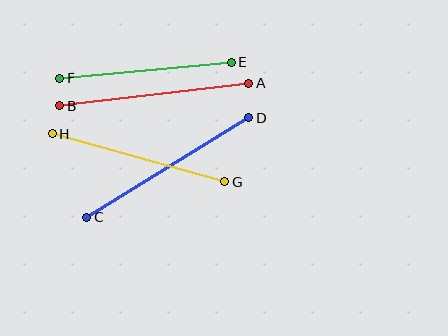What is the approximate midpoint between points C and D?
The midpoint is at approximately (168, 167) pixels.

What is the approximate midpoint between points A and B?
The midpoint is at approximately (154, 95) pixels.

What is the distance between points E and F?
The distance is approximately 173 pixels.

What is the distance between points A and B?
The distance is approximately 190 pixels.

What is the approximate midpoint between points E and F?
The midpoint is at approximately (145, 70) pixels.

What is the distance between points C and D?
The distance is approximately 190 pixels.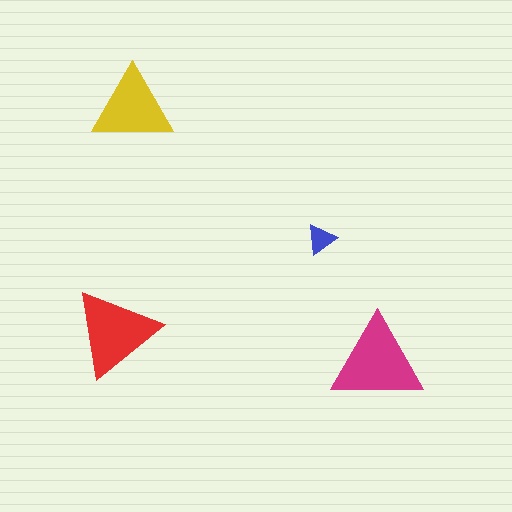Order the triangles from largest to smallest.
the magenta one, the red one, the yellow one, the blue one.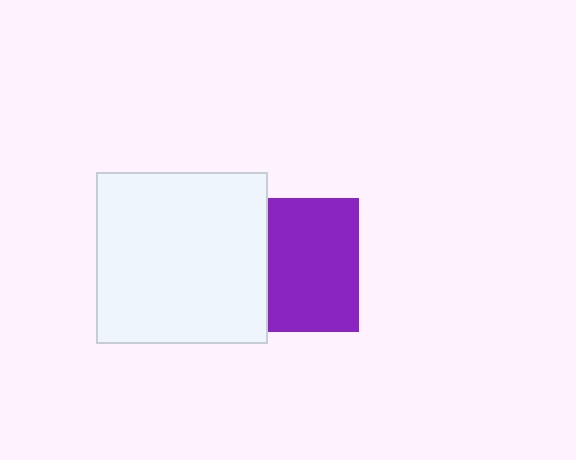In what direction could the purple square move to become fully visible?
The purple square could move right. That would shift it out from behind the white square entirely.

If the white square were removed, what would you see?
You would see the complete purple square.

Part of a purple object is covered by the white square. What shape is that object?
It is a square.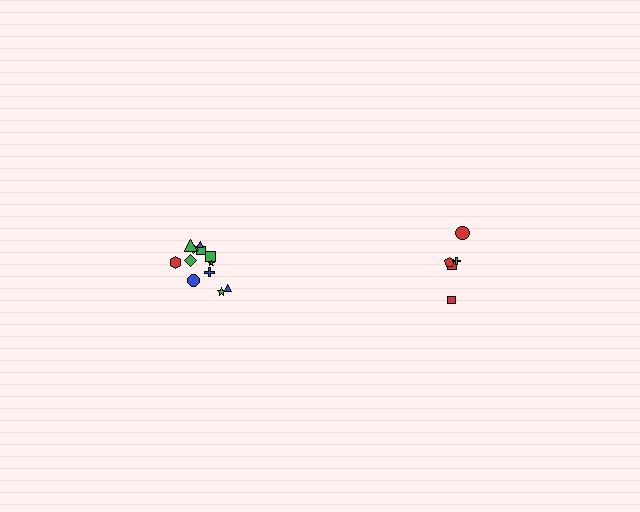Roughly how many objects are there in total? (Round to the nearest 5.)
Roughly 15 objects in total.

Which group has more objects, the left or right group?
The left group.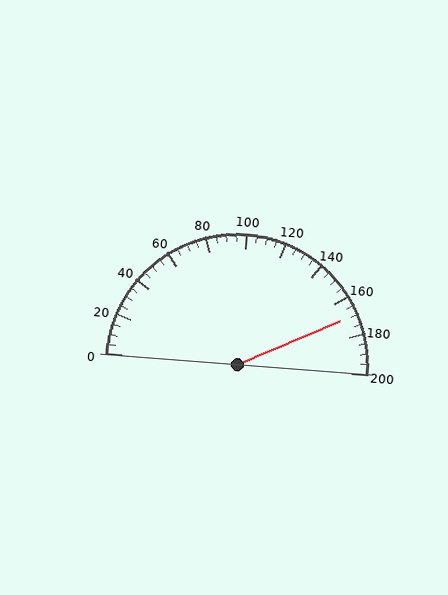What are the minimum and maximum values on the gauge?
The gauge ranges from 0 to 200.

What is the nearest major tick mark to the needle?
The nearest major tick mark is 160.